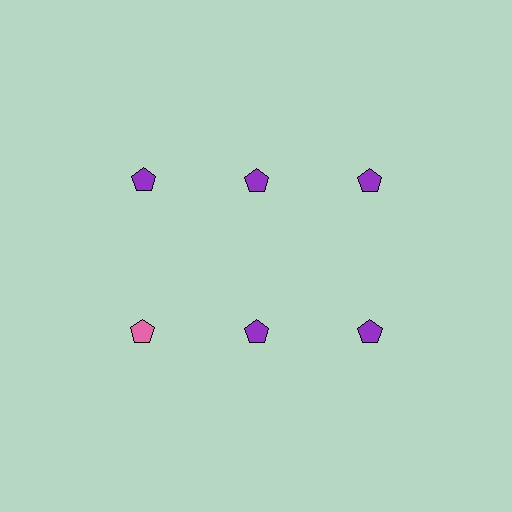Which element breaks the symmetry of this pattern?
The pink pentagon in the second row, leftmost column breaks the symmetry. All other shapes are purple pentagons.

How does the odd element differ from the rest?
It has a different color: pink instead of purple.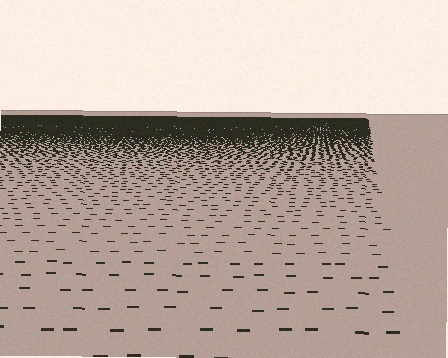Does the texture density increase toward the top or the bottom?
Density increases toward the top.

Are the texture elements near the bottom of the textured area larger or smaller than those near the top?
Larger. Near the bottom, elements are closer to the viewer and appear at a bigger on-screen size.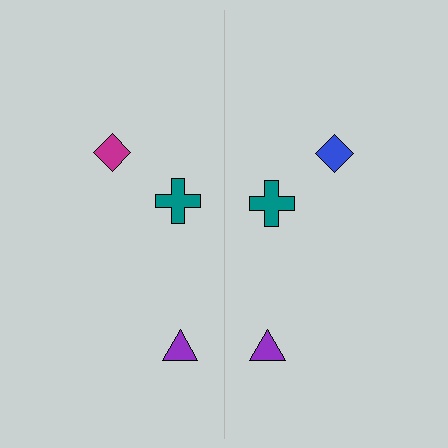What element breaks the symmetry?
The blue diamond on the right side breaks the symmetry — its mirror counterpart is magenta.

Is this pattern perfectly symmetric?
No, the pattern is not perfectly symmetric. The blue diamond on the right side breaks the symmetry — its mirror counterpart is magenta.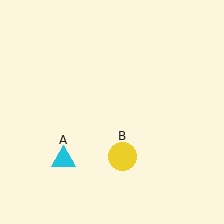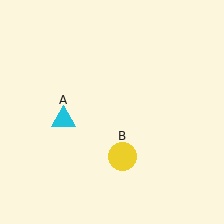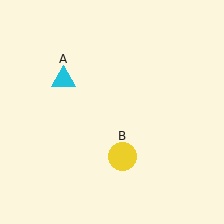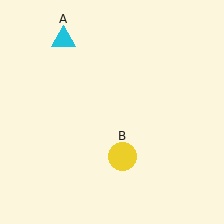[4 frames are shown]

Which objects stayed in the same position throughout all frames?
Yellow circle (object B) remained stationary.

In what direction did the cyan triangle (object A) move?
The cyan triangle (object A) moved up.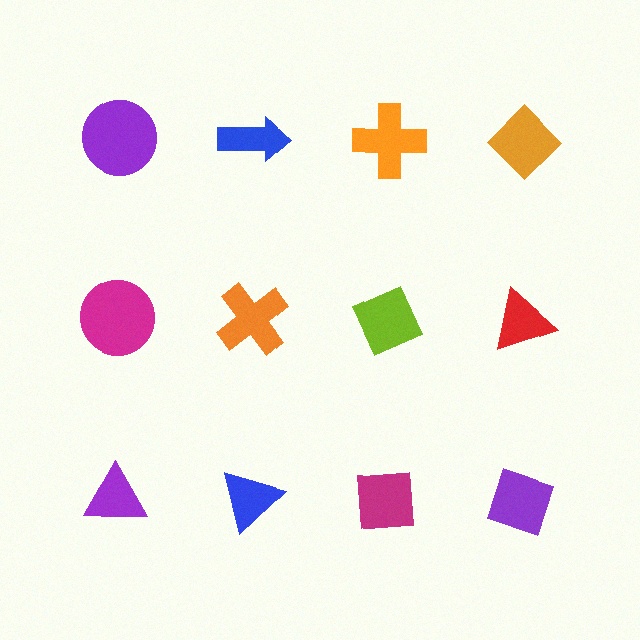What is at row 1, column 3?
An orange cross.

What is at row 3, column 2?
A blue triangle.